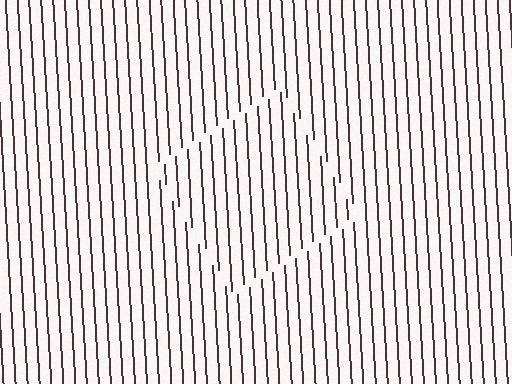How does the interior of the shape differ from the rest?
The interior of the shape contains the same grating, shifted by half a period — the contour is defined by the phase discontinuity where line-ends from the inner and outer gratings abut.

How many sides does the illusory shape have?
4 sides — the line-ends trace a square.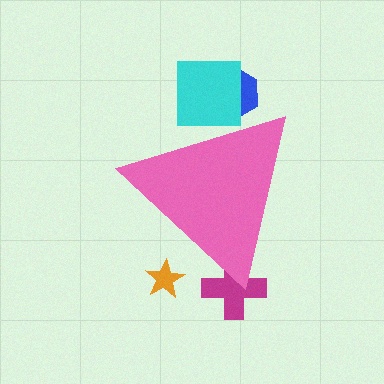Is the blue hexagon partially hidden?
Yes, the blue hexagon is partially hidden behind the pink triangle.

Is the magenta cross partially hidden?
Yes, the magenta cross is partially hidden behind the pink triangle.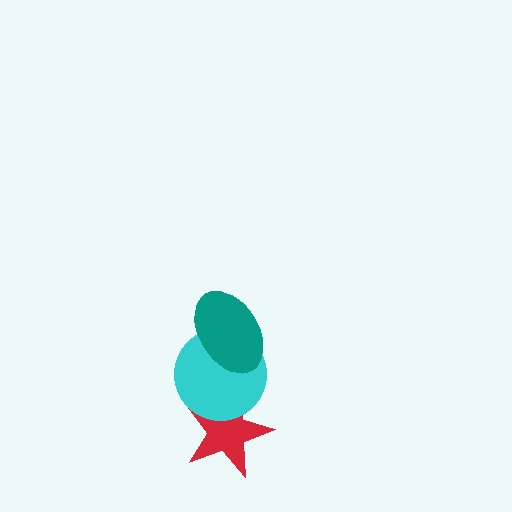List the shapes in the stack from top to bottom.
From top to bottom: the teal ellipse, the cyan circle, the red star.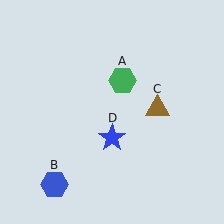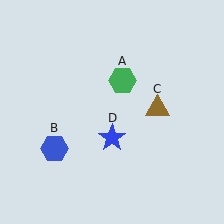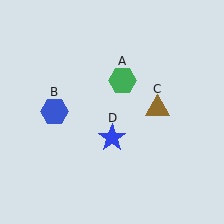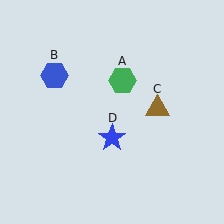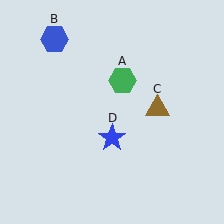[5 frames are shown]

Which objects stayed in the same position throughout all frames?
Green hexagon (object A) and brown triangle (object C) and blue star (object D) remained stationary.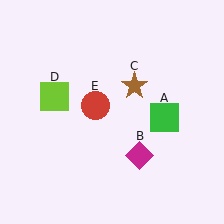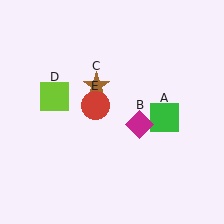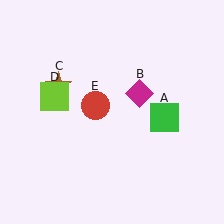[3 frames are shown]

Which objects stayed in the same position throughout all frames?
Green square (object A) and lime square (object D) and red circle (object E) remained stationary.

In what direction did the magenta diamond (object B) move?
The magenta diamond (object B) moved up.